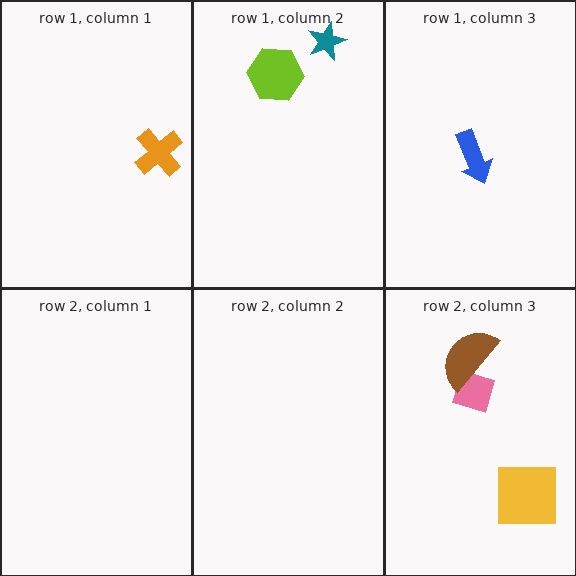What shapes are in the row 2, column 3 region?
The yellow square, the pink diamond, the brown semicircle.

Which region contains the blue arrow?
The row 1, column 3 region.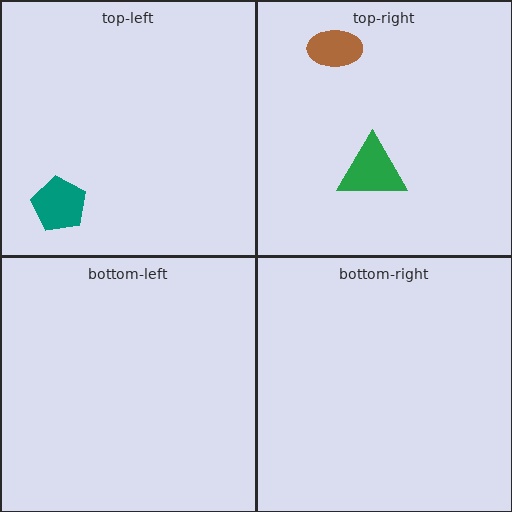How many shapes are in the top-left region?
1.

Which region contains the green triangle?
The top-right region.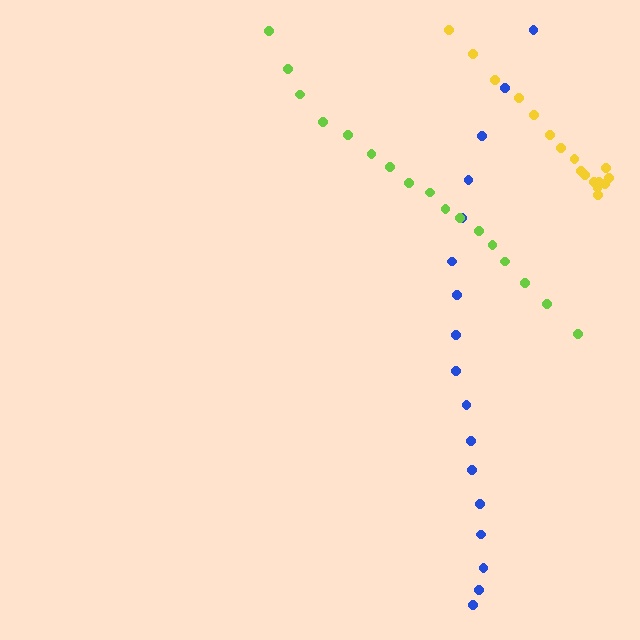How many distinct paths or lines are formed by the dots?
There are 3 distinct paths.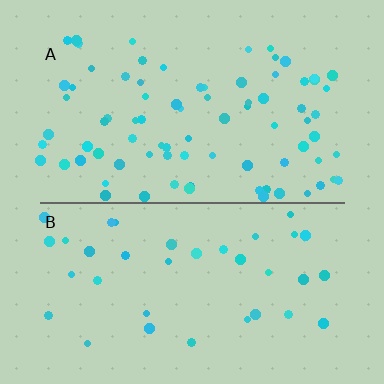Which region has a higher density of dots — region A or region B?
A (the top).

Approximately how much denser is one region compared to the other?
Approximately 2.2× — region A over region B.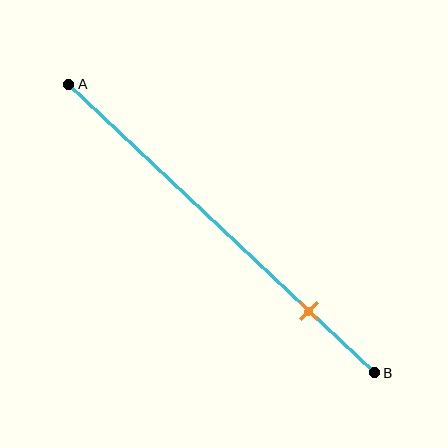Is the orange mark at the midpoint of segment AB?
No, the mark is at about 80% from A, not at the 50% midpoint.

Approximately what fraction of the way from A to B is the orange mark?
The orange mark is approximately 80% of the way from A to B.